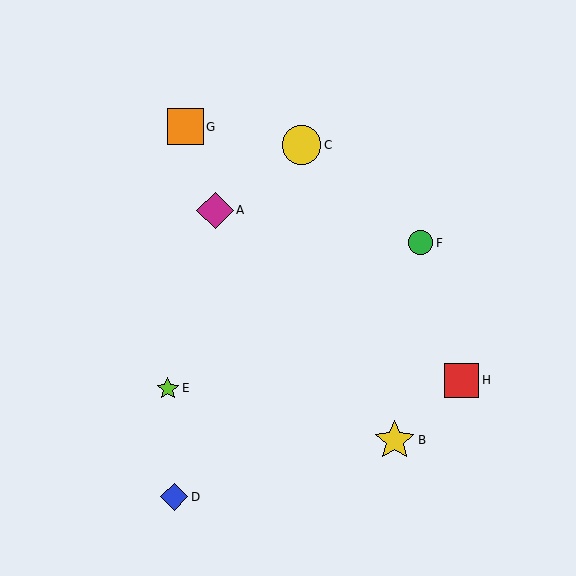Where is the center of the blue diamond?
The center of the blue diamond is at (174, 497).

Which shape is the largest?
The yellow star (labeled B) is the largest.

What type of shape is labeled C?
Shape C is a yellow circle.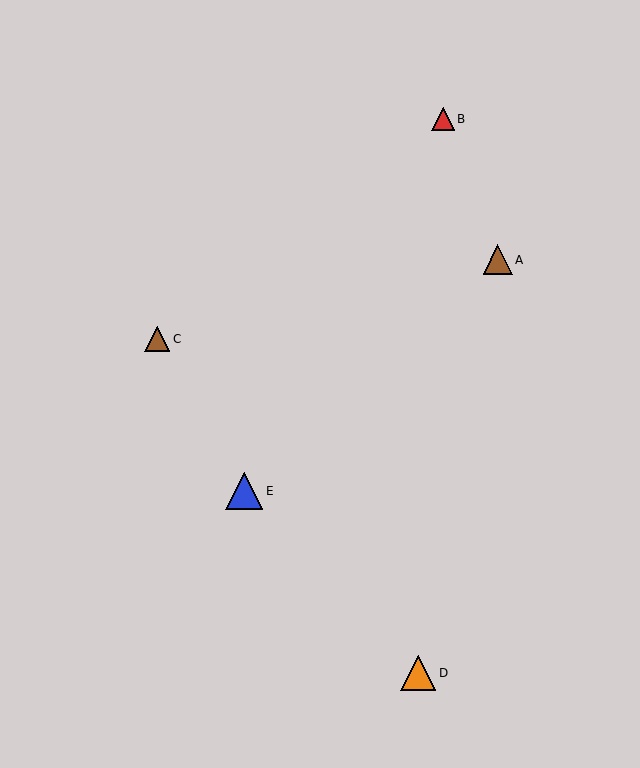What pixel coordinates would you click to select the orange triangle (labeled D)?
Click at (418, 673) to select the orange triangle D.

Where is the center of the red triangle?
The center of the red triangle is at (443, 119).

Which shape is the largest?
The blue triangle (labeled E) is the largest.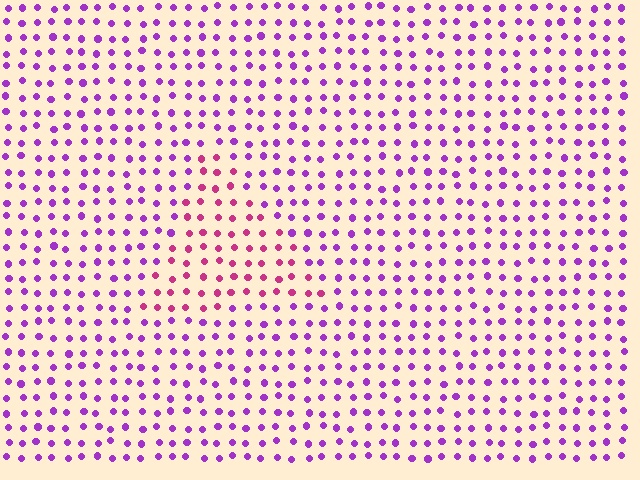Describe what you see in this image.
The image is filled with small purple elements in a uniform arrangement. A triangle-shaped region is visible where the elements are tinted to a slightly different hue, forming a subtle color boundary.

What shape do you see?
I see a triangle.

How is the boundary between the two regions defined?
The boundary is defined purely by a slight shift in hue (about 42 degrees). Spacing, size, and orientation are identical on both sides.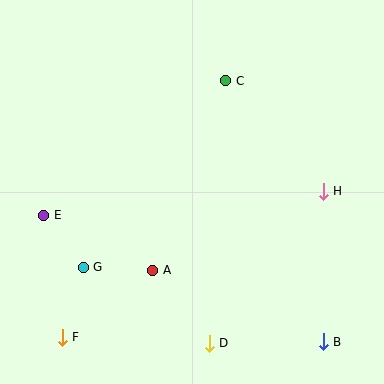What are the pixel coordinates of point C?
Point C is at (226, 81).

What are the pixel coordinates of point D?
Point D is at (209, 343).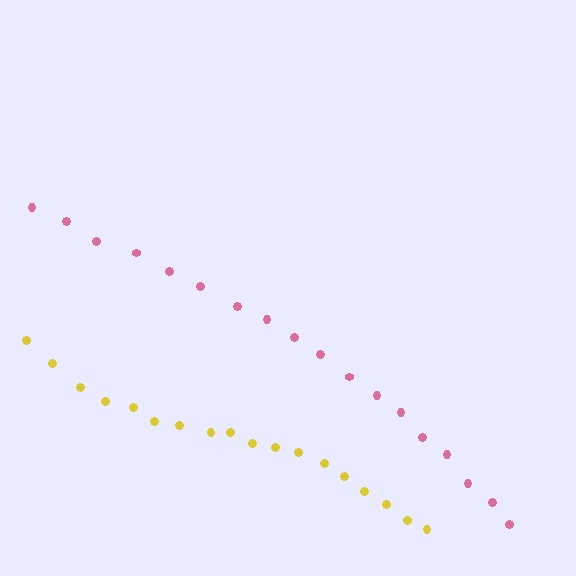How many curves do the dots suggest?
There are 2 distinct paths.